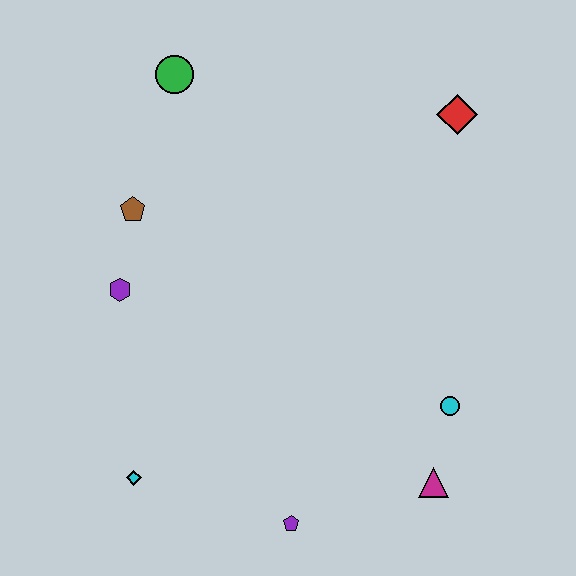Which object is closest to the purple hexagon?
The brown pentagon is closest to the purple hexagon.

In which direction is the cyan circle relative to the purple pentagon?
The cyan circle is to the right of the purple pentagon.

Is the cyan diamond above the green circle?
No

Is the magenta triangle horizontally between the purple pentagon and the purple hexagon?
No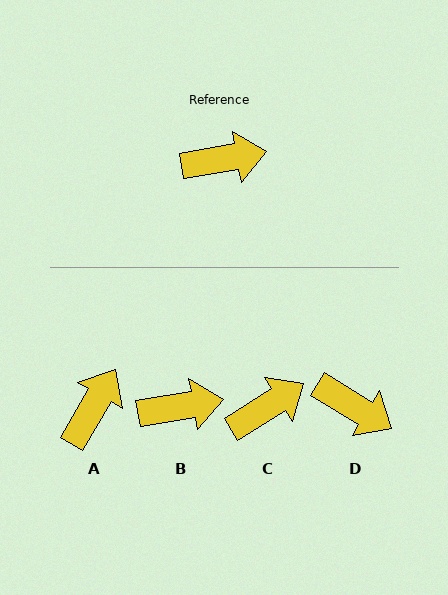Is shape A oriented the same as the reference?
No, it is off by about 50 degrees.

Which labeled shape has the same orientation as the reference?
B.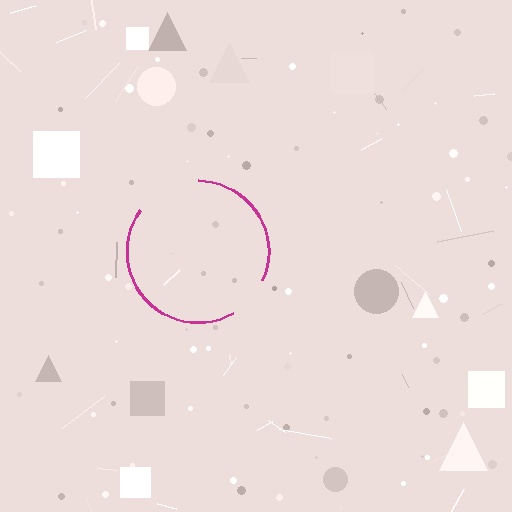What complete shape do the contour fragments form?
The contour fragments form a circle.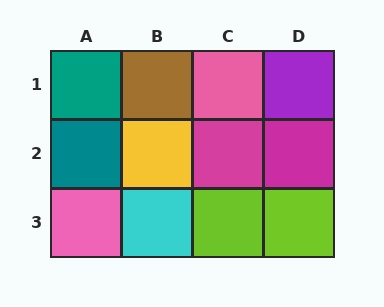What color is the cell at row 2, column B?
Yellow.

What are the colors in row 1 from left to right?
Teal, brown, pink, purple.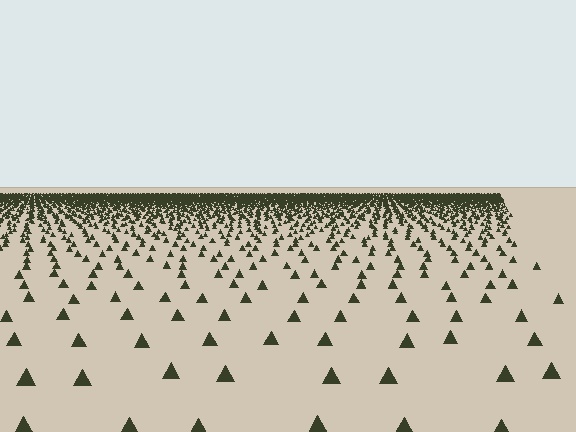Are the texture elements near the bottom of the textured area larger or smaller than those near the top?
Larger. Near the bottom, elements are closer to the viewer and appear at a bigger on-screen size.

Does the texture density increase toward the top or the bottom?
Density increases toward the top.